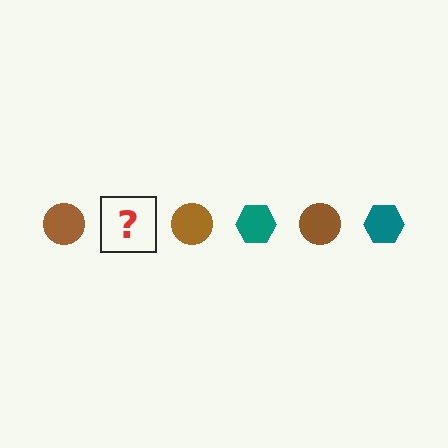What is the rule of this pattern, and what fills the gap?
The rule is that the pattern alternates between brown circle and teal hexagon. The gap should be filled with a teal hexagon.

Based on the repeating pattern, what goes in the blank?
The blank should be a teal hexagon.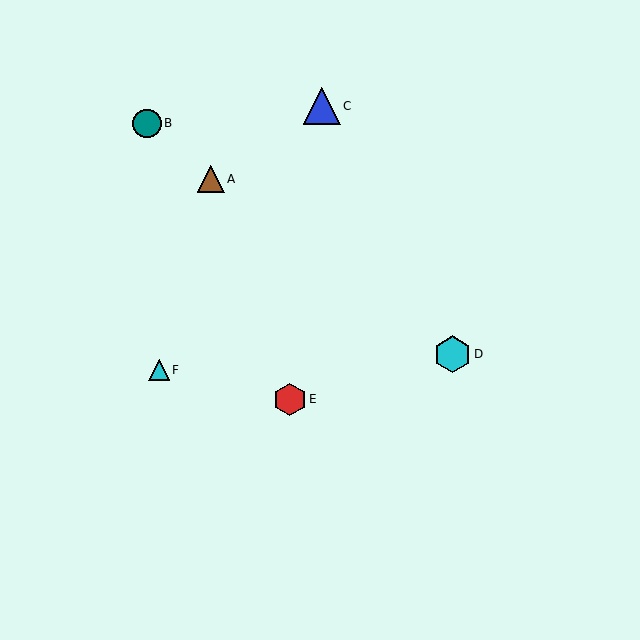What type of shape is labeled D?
Shape D is a cyan hexagon.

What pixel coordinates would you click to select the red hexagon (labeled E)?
Click at (290, 399) to select the red hexagon E.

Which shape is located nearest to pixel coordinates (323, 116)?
The blue triangle (labeled C) at (322, 106) is nearest to that location.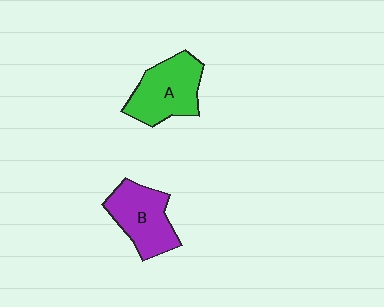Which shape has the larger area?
Shape A (green).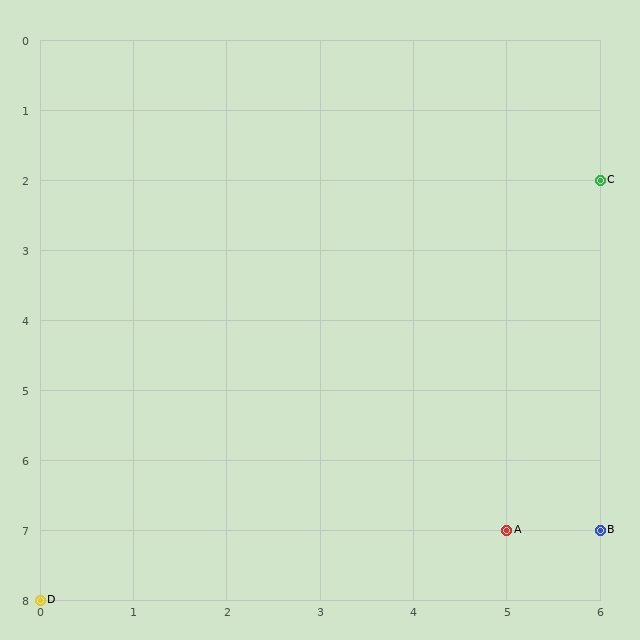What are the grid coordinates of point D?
Point D is at grid coordinates (0, 8).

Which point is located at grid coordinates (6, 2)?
Point C is at (6, 2).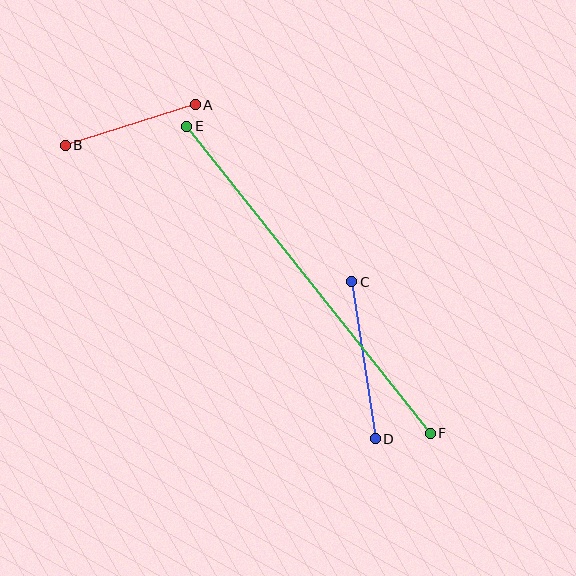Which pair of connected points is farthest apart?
Points E and F are farthest apart.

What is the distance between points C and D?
The distance is approximately 159 pixels.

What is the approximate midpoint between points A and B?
The midpoint is at approximately (130, 125) pixels.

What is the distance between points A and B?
The distance is approximately 137 pixels.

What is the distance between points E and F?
The distance is approximately 392 pixels.